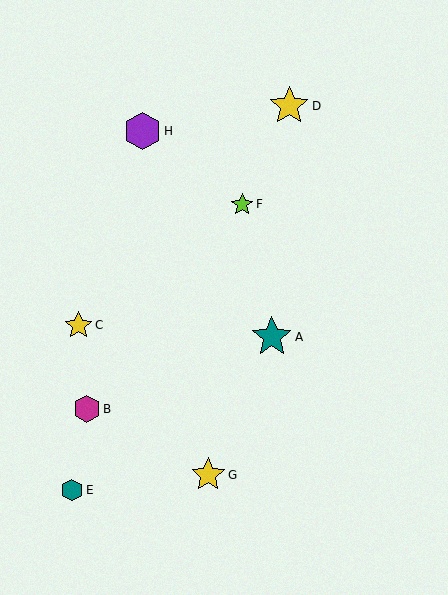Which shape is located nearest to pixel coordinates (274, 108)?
The yellow star (labeled D) at (289, 106) is nearest to that location.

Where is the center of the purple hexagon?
The center of the purple hexagon is at (143, 131).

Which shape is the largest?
The teal star (labeled A) is the largest.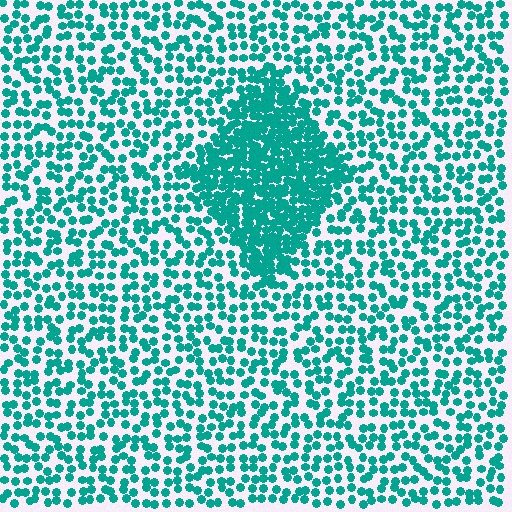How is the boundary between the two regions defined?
The boundary is defined by a change in element density (approximately 2.3x ratio). All elements are the same color, size, and shape.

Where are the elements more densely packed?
The elements are more densely packed inside the diamond boundary.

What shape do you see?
I see a diamond.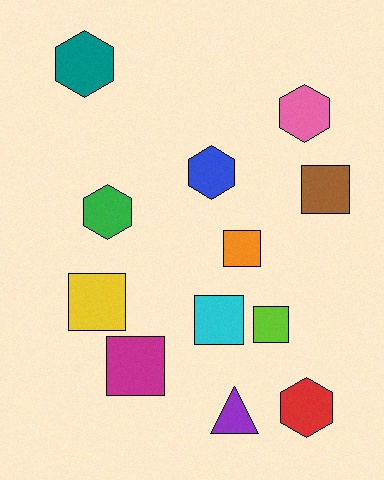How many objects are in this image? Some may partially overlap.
There are 12 objects.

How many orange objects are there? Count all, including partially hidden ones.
There is 1 orange object.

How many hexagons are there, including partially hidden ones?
There are 5 hexagons.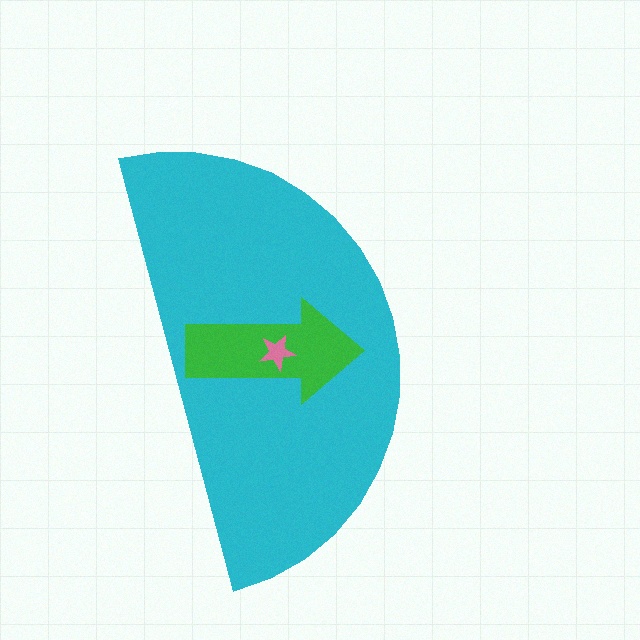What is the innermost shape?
The pink star.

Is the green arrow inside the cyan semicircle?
Yes.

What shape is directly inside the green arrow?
The pink star.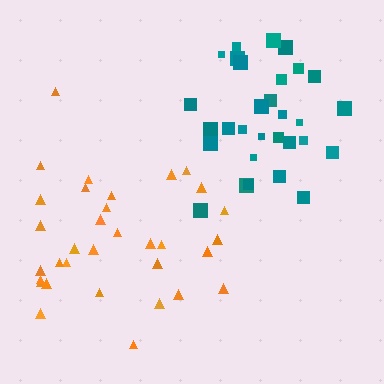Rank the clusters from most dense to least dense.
teal, orange.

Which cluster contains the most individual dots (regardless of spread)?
Orange (33).